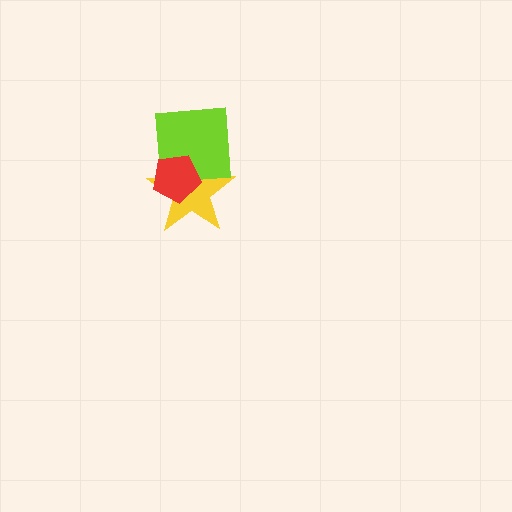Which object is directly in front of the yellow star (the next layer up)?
The lime square is directly in front of the yellow star.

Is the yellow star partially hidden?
Yes, it is partially covered by another shape.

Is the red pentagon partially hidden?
No, no other shape covers it.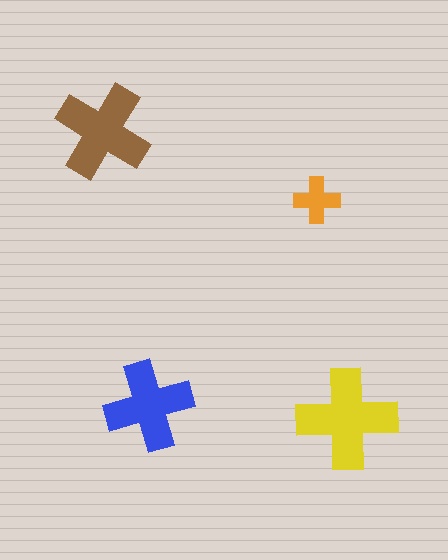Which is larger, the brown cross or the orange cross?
The brown one.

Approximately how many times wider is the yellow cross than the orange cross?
About 2 times wider.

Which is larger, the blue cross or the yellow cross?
The yellow one.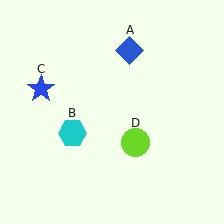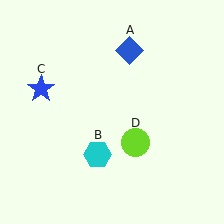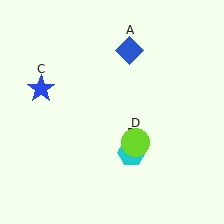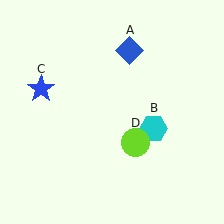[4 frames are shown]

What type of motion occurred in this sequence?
The cyan hexagon (object B) rotated counterclockwise around the center of the scene.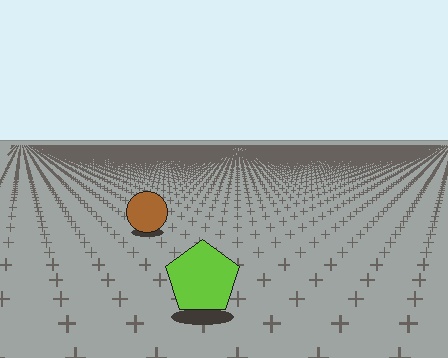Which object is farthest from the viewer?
The brown circle is farthest from the viewer. It appears smaller and the ground texture around it is denser.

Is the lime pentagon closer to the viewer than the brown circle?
Yes. The lime pentagon is closer — you can tell from the texture gradient: the ground texture is coarser near it.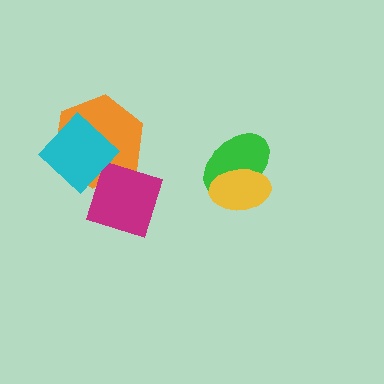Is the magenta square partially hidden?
No, no other shape covers it.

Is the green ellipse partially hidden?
Yes, it is partially covered by another shape.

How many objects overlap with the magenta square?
1 object overlaps with the magenta square.